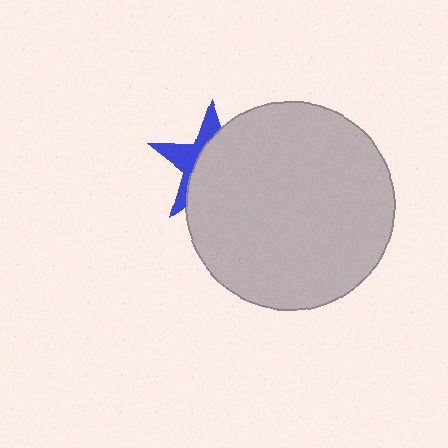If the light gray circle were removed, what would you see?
You would see the complete blue star.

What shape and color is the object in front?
The object in front is a light gray circle.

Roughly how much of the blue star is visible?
A small part of it is visible (roughly 36%).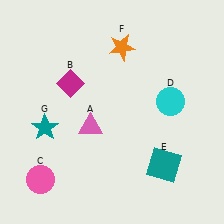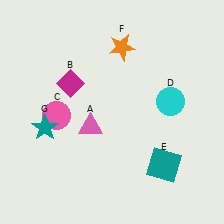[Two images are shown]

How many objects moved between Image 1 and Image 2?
1 object moved between the two images.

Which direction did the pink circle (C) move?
The pink circle (C) moved up.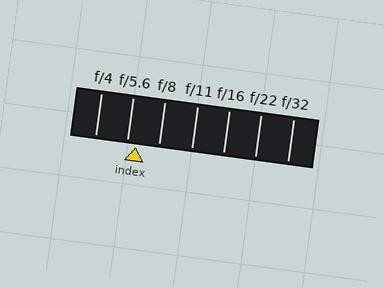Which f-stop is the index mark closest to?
The index mark is closest to f/5.6.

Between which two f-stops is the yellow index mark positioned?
The index mark is between f/5.6 and f/8.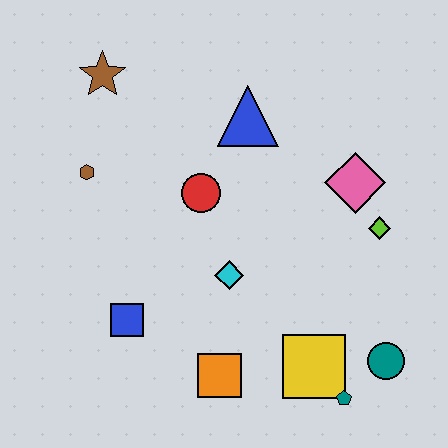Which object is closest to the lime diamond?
The pink diamond is closest to the lime diamond.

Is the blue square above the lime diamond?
No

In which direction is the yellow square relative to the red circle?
The yellow square is below the red circle.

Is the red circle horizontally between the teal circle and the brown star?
Yes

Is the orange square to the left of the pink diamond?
Yes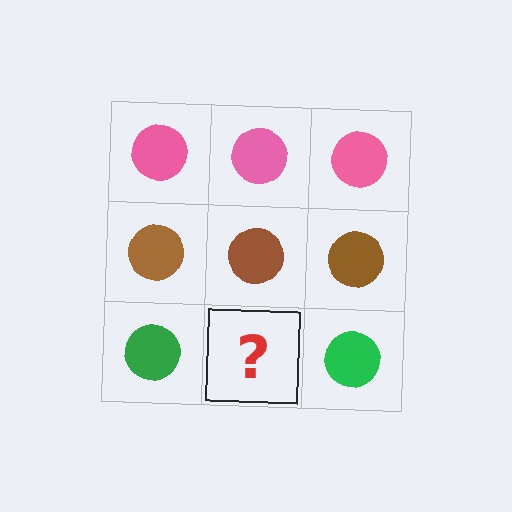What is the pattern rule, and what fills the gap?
The rule is that each row has a consistent color. The gap should be filled with a green circle.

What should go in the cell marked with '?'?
The missing cell should contain a green circle.